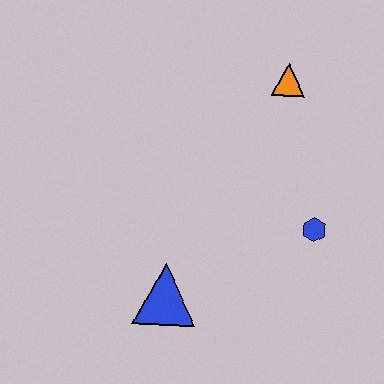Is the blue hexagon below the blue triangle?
No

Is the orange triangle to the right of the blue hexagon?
No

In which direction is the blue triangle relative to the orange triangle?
The blue triangle is below the orange triangle.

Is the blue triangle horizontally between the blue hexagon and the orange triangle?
No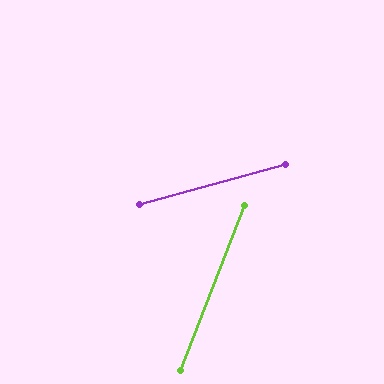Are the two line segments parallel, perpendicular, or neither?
Neither parallel nor perpendicular — they differ by about 53°.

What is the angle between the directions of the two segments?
Approximately 53 degrees.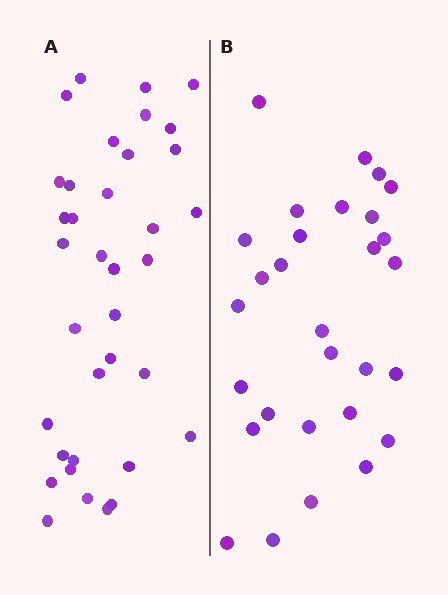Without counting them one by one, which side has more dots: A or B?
Region A (the left region) has more dots.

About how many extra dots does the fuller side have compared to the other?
Region A has roughly 8 or so more dots than region B.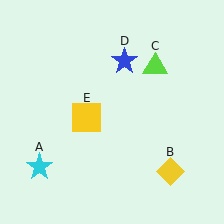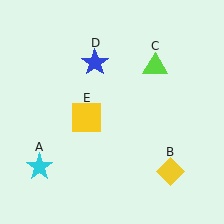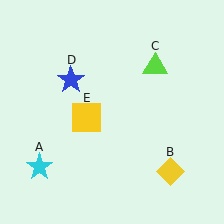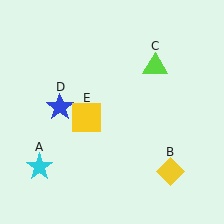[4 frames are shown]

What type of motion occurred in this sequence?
The blue star (object D) rotated counterclockwise around the center of the scene.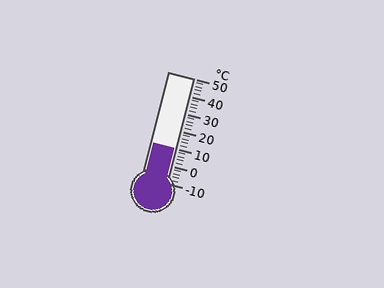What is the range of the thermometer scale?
The thermometer scale ranges from -10°C to 50°C.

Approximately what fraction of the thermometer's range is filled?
The thermometer is filled to approximately 35% of its range.